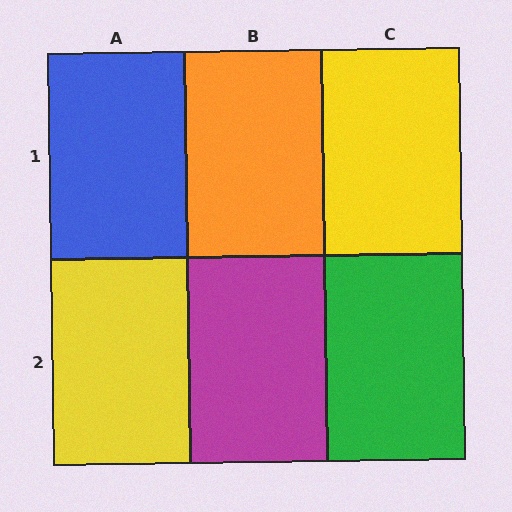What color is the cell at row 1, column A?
Blue.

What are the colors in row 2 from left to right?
Yellow, magenta, green.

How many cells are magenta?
1 cell is magenta.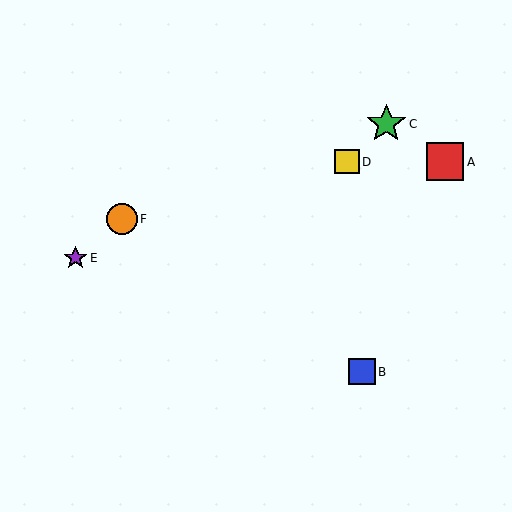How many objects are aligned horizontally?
2 objects (A, D) are aligned horizontally.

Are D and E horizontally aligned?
No, D is at y≈162 and E is at y≈258.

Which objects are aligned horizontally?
Objects A, D are aligned horizontally.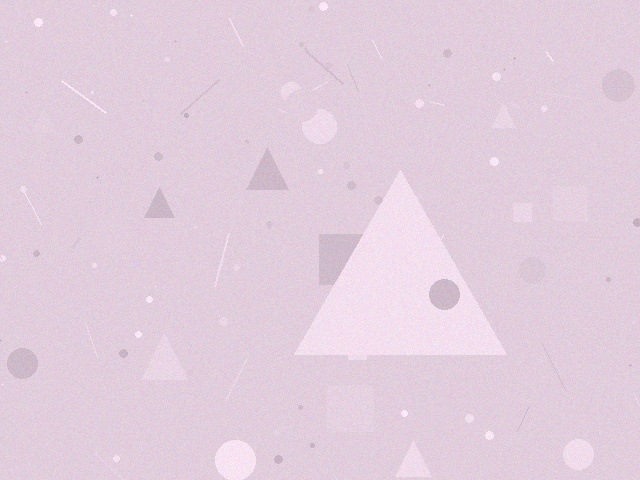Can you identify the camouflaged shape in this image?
The camouflaged shape is a triangle.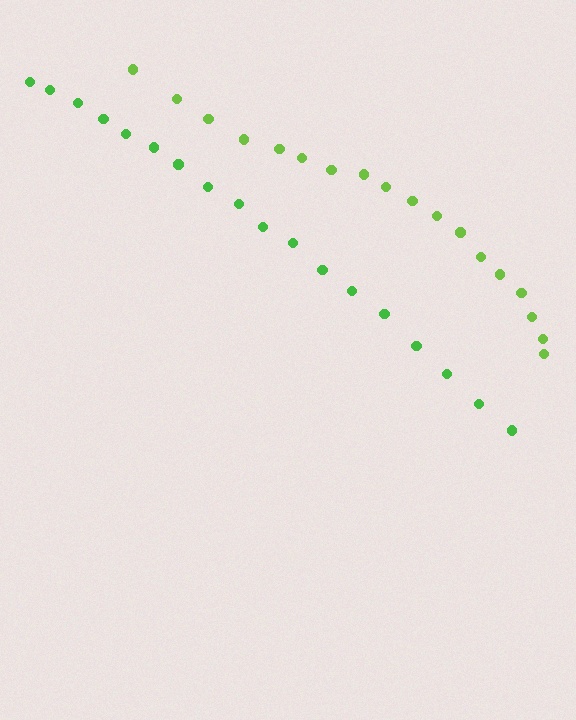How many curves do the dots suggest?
There are 2 distinct paths.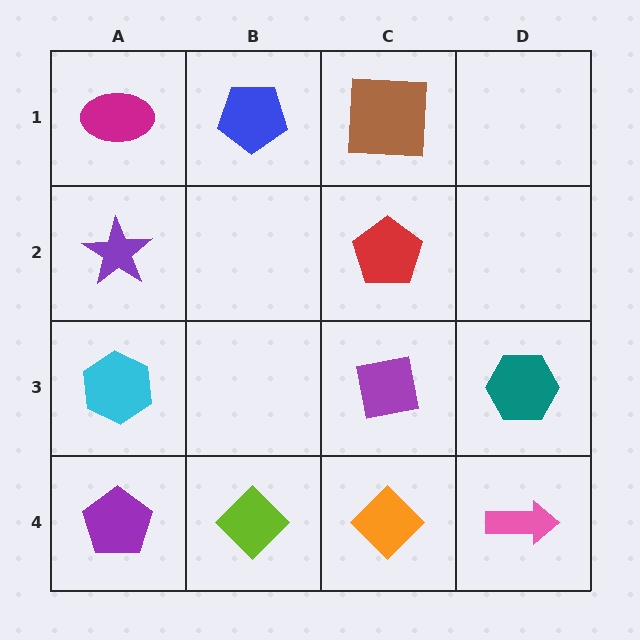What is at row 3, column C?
A purple square.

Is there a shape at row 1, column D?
No, that cell is empty.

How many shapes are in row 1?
3 shapes.